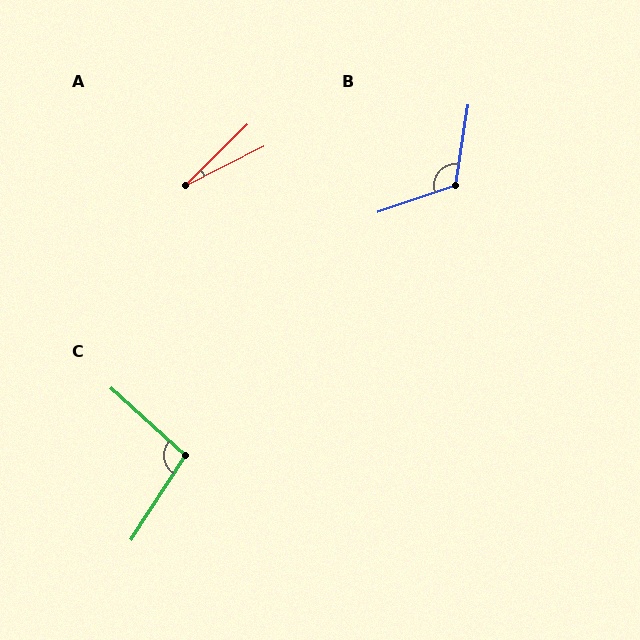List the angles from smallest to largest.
A (18°), C (100°), B (117°).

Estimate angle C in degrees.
Approximately 100 degrees.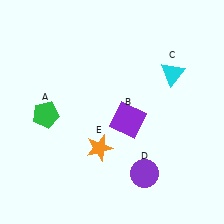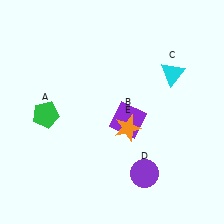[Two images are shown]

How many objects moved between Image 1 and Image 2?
1 object moved between the two images.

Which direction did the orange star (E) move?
The orange star (E) moved right.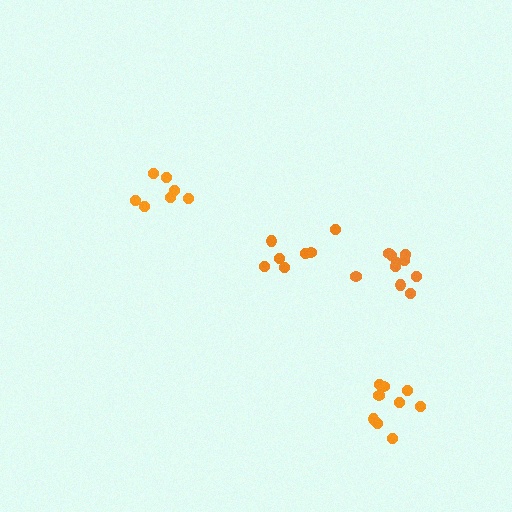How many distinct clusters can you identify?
There are 4 distinct clusters.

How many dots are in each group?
Group 1: 7 dots, Group 2: 10 dots, Group 3: 9 dots, Group 4: 7 dots (33 total).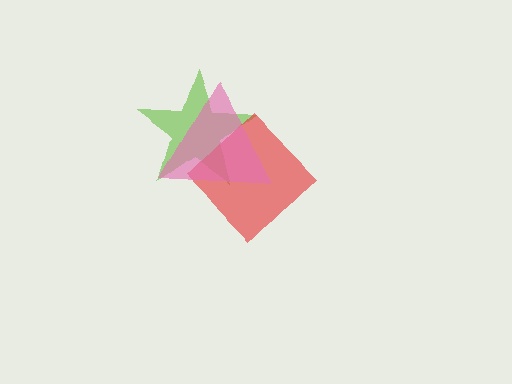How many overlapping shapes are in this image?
There are 3 overlapping shapes in the image.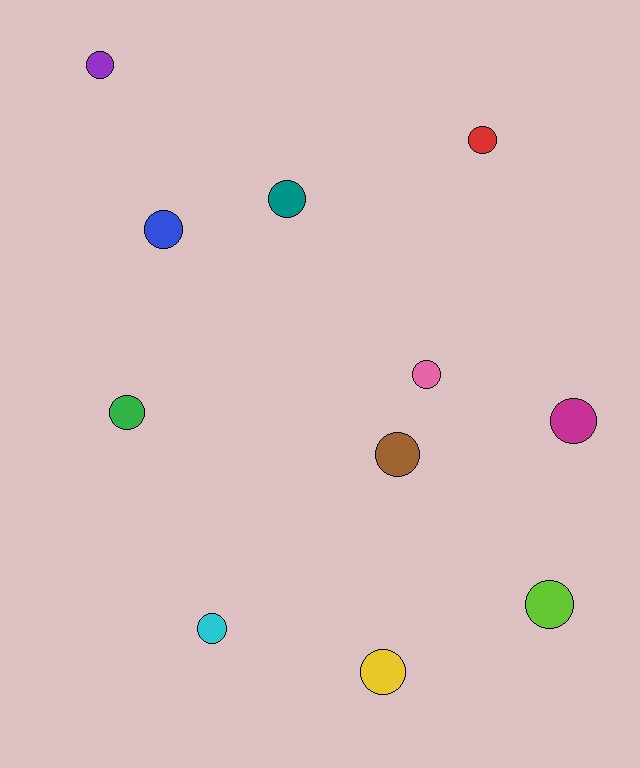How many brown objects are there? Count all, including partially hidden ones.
There is 1 brown object.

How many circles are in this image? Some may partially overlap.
There are 11 circles.